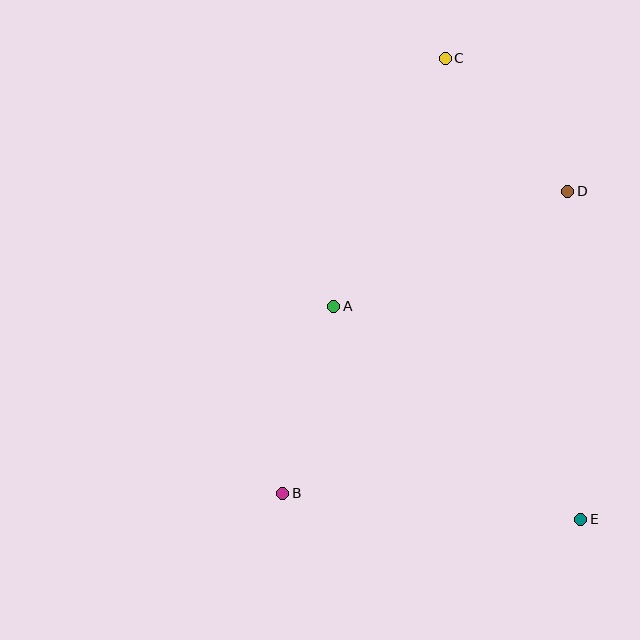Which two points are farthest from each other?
Points C and E are farthest from each other.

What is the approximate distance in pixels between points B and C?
The distance between B and C is approximately 464 pixels.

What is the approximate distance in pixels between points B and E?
The distance between B and E is approximately 299 pixels.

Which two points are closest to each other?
Points C and D are closest to each other.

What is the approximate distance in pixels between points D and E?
The distance between D and E is approximately 328 pixels.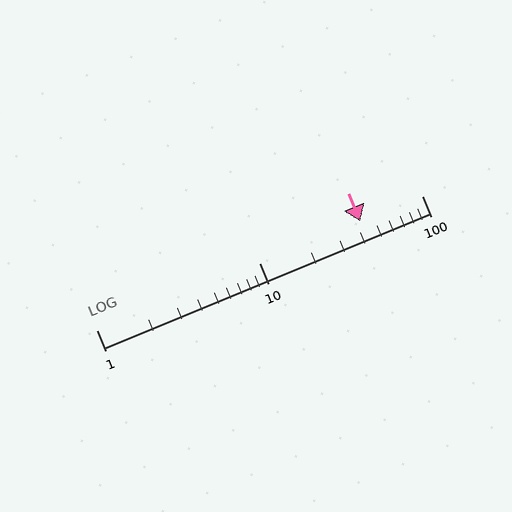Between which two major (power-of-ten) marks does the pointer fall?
The pointer is between 10 and 100.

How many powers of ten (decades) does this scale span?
The scale spans 2 decades, from 1 to 100.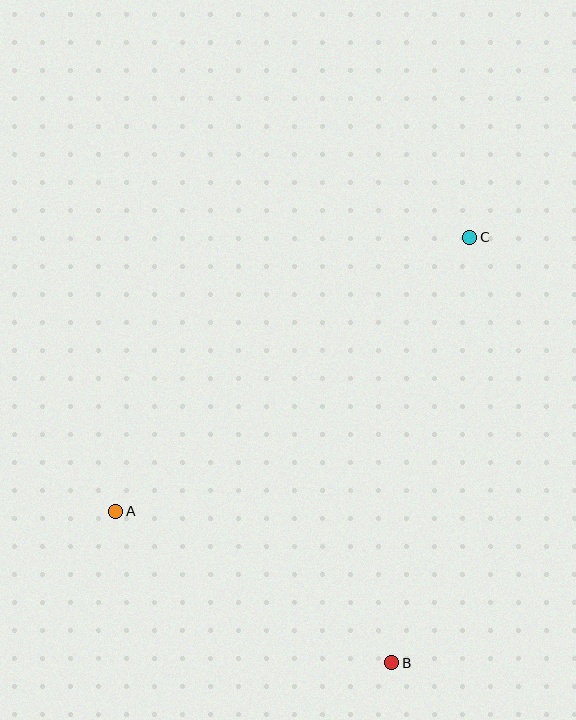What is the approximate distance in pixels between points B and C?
The distance between B and C is approximately 433 pixels.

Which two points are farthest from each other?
Points A and C are farthest from each other.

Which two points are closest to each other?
Points A and B are closest to each other.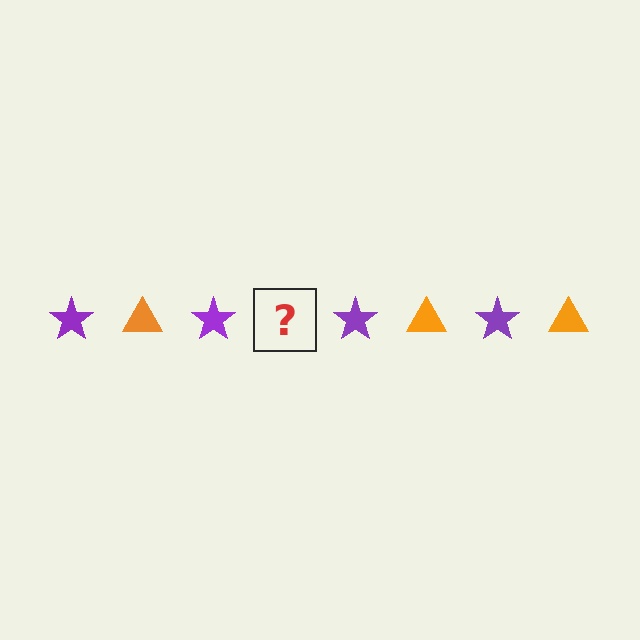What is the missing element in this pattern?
The missing element is an orange triangle.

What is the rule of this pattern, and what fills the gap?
The rule is that the pattern alternates between purple star and orange triangle. The gap should be filled with an orange triangle.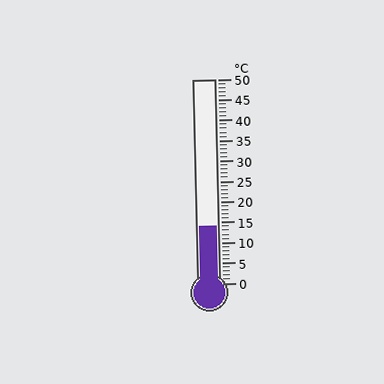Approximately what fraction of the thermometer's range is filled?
The thermometer is filled to approximately 30% of its range.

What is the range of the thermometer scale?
The thermometer scale ranges from 0°C to 50°C.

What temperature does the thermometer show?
The thermometer shows approximately 14°C.